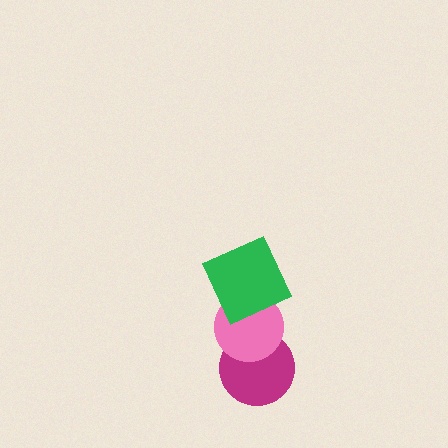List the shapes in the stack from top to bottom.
From top to bottom: the green square, the pink circle, the magenta circle.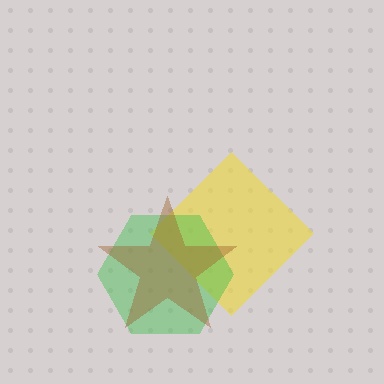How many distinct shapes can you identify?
There are 3 distinct shapes: a yellow diamond, a green hexagon, a brown star.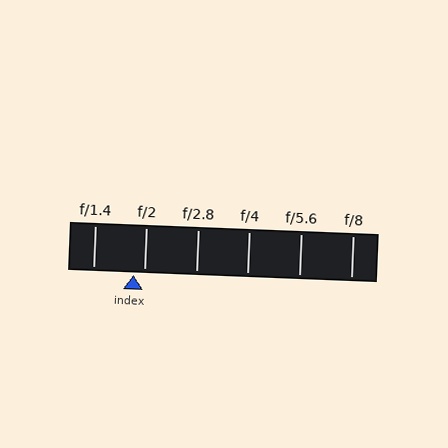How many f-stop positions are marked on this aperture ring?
There are 6 f-stop positions marked.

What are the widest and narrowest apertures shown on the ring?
The widest aperture shown is f/1.4 and the narrowest is f/8.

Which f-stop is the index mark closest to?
The index mark is closest to f/2.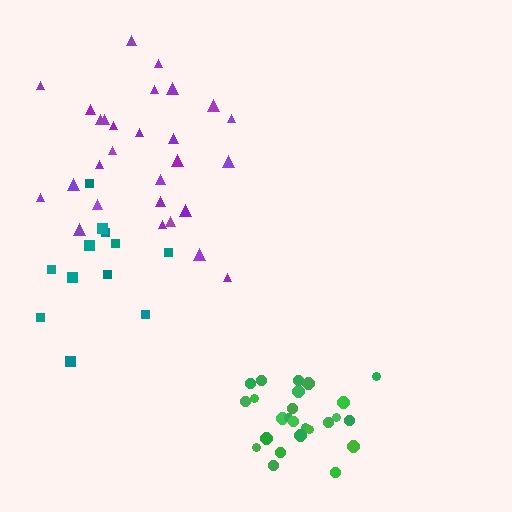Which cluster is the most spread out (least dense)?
Purple.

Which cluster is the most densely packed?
Green.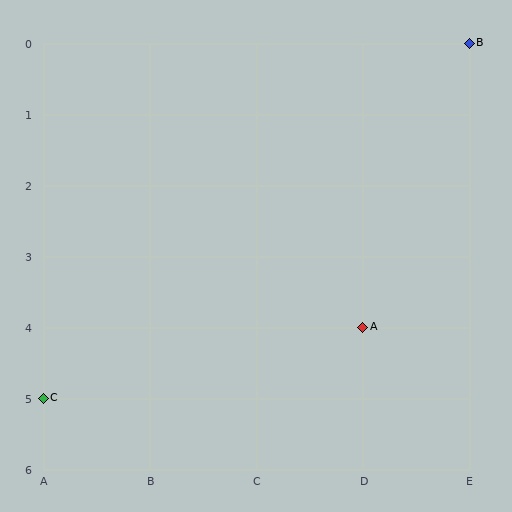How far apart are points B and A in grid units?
Points B and A are 1 column and 4 rows apart (about 4.1 grid units diagonally).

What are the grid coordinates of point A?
Point A is at grid coordinates (D, 4).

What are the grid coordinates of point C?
Point C is at grid coordinates (A, 5).